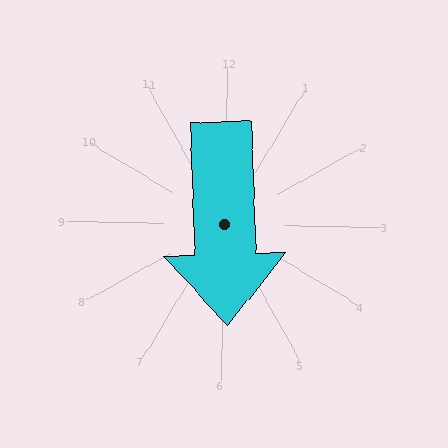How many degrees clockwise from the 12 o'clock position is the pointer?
Approximately 177 degrees.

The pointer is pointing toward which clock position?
Roughly 6 o'clock.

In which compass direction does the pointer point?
South.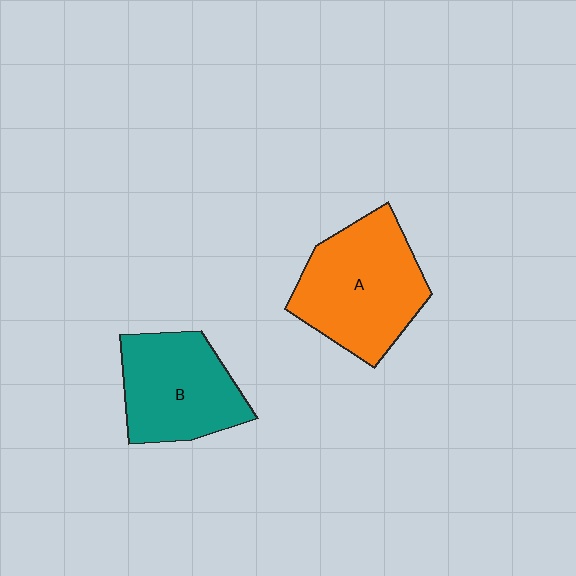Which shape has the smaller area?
Shape B (teal).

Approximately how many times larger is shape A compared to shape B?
Approximately 1.2 times.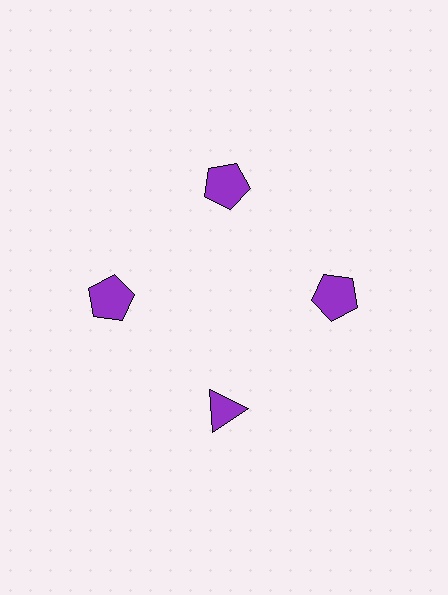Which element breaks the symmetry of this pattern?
The purple triangle at roughly the 6 o'clock position breaks the symmetry. All other shapes are purple pentagons.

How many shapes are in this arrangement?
There are 4 shapes arranged in a ring pattern.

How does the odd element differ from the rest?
It has a different shape: triangle instead of pentagon.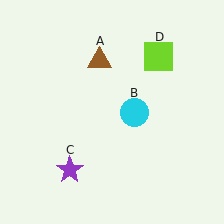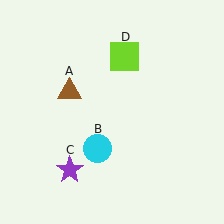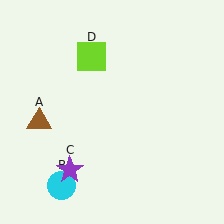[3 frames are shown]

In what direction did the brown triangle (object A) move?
The brown triangle (object A) moved down and to the left.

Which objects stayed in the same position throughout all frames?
Purple star (object C) remained stationary.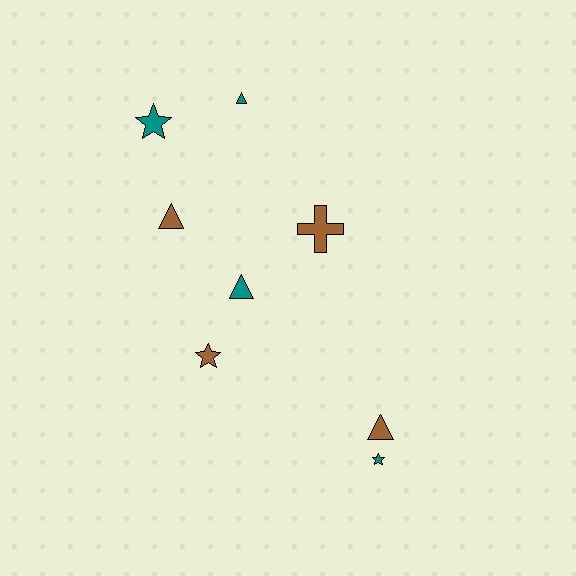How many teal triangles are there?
There are 2 teal triangles.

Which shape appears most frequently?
Triangle, with 4 objects.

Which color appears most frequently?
Teal, with 4 objects.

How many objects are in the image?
There are 8 objects.